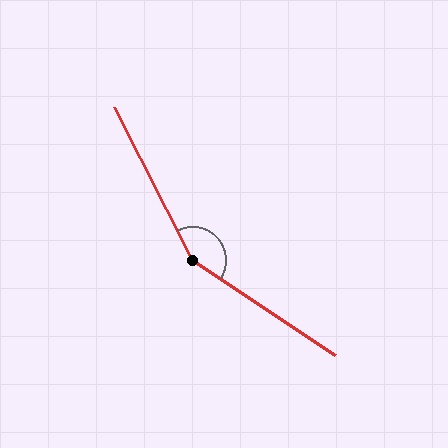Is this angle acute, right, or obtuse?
It is obtuse.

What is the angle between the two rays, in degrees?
Approximately 151 degrees.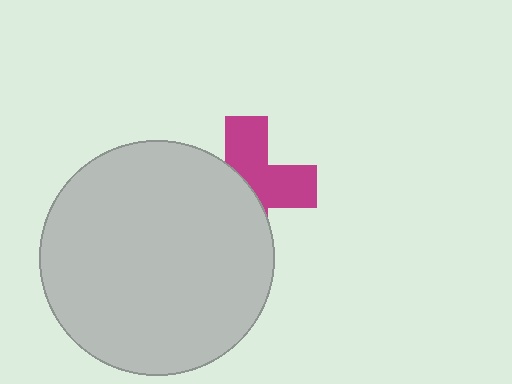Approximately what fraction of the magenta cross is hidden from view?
Roughly 51% of the magenta cross is hidden behind the light gray circle.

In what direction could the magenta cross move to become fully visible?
The magenta cross could move right. That would shift it out from behind the light gray circle entirely.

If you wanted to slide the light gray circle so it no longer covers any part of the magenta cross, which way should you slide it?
Slide it left — that is the most direct way to separate the two shapes.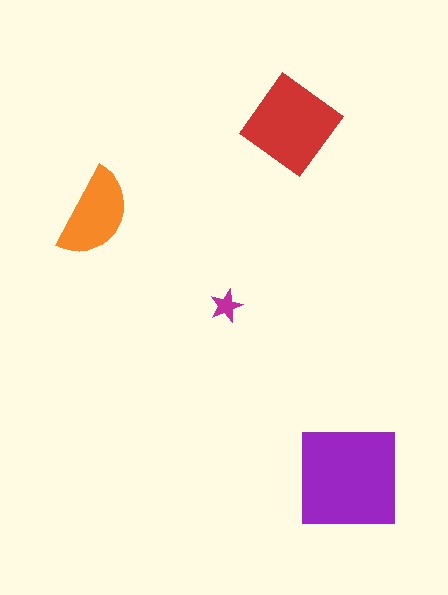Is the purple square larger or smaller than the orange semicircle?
Larger.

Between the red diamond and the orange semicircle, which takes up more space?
The red diamond.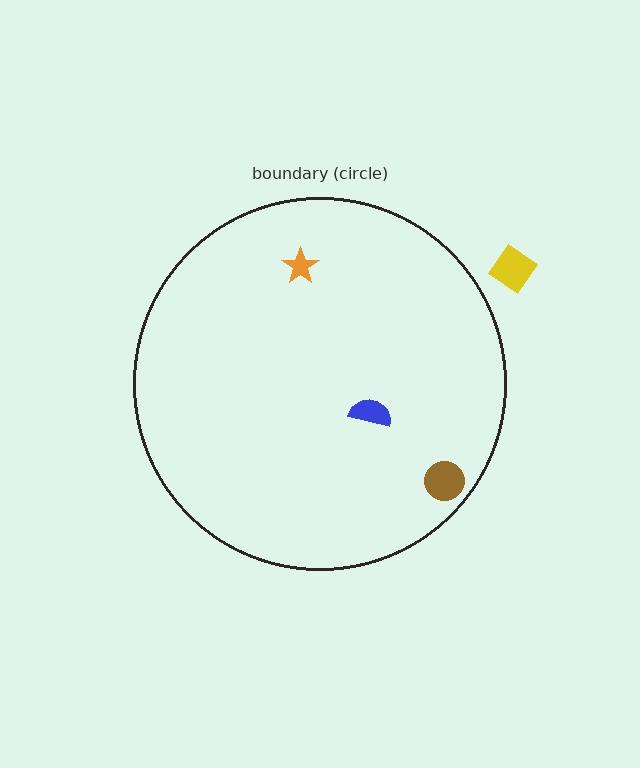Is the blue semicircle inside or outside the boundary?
Inside.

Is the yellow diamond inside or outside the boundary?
Outside.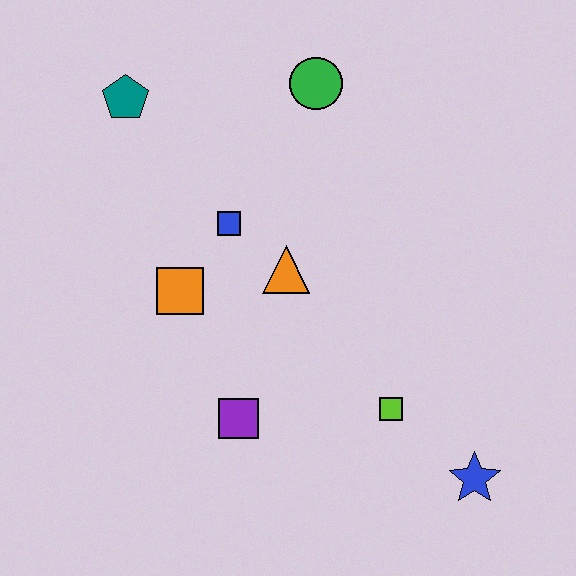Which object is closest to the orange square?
The blue square is closest to the orange square.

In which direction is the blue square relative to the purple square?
The blue square is above the purple square.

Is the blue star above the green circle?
No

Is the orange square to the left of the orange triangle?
Yes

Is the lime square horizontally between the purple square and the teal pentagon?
No